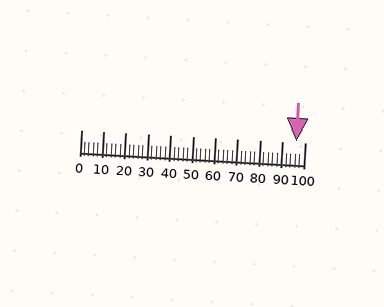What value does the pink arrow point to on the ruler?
The pink arrow points to approximately 96.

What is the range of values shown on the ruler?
The ruler shows values from 0 to 100.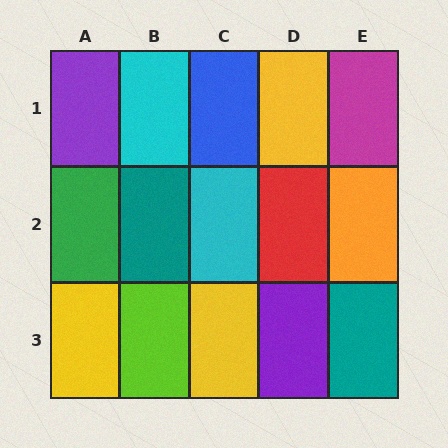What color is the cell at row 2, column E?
Orange.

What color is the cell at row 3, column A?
Yellow.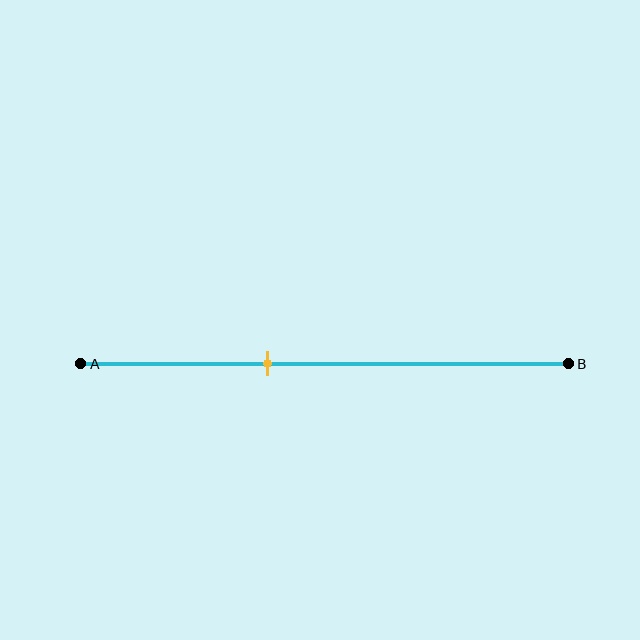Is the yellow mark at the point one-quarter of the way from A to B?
No, the mark is at about 40% from A, not at the 25% one-quarter point.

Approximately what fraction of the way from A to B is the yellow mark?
The yellow mark is approximately 40% of the way from A to B.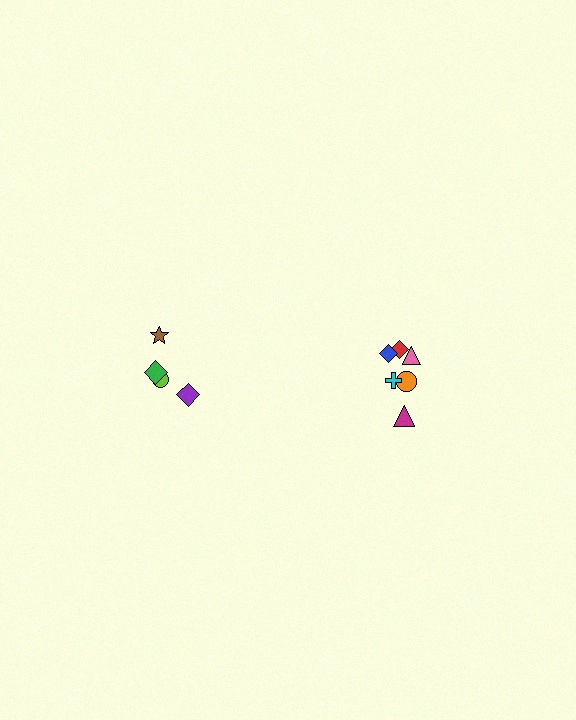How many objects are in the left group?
There are 4 objects.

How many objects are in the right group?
There are 6 objects.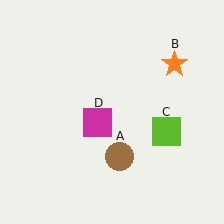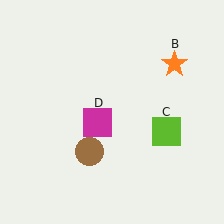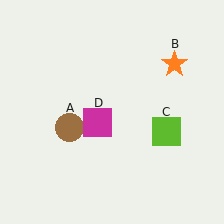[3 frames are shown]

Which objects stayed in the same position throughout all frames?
Orange star (object B) and lime square (object C) and magenta square (object D) remained stationary.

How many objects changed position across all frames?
1 object changed position: brown circle (object A).